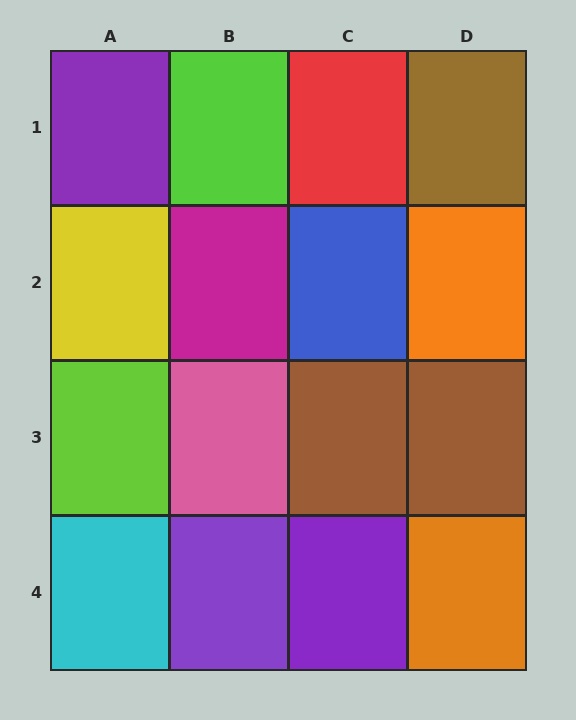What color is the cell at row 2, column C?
Blue.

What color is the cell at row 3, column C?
Brown.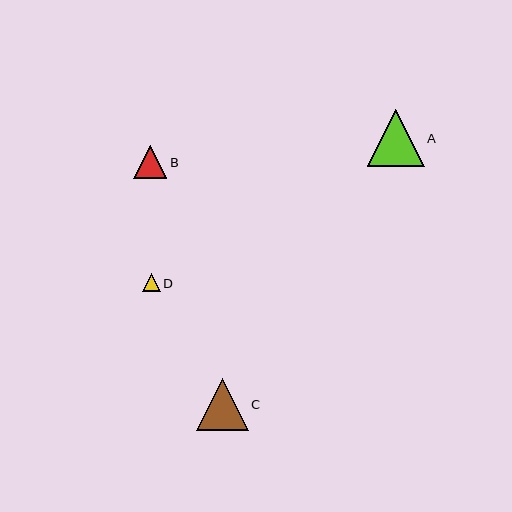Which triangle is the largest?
Triangle A is the largest with a size of approximately 57 pixels.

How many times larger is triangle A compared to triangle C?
Triangle A is approximately 1.1 times the size of triangle C.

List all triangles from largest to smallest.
From largest to smallest: A, C, B, D.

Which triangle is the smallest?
Triangle D is the smallest with a size of approximately 18 pixels.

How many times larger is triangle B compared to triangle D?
Triangle B is approximately 1.8 times the size of triangle D.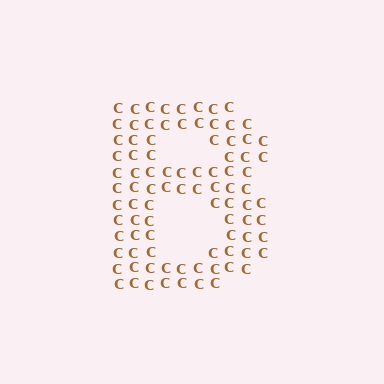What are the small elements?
The small elements are letter C's.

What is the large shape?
The large shape is the letter B.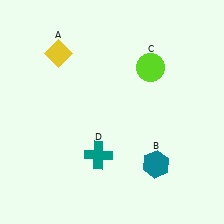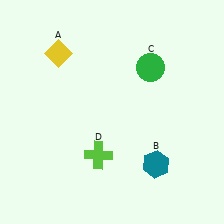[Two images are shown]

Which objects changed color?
C changed from lime to green. D changed from teal to lime.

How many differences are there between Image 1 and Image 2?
There are 2 differences between the two images.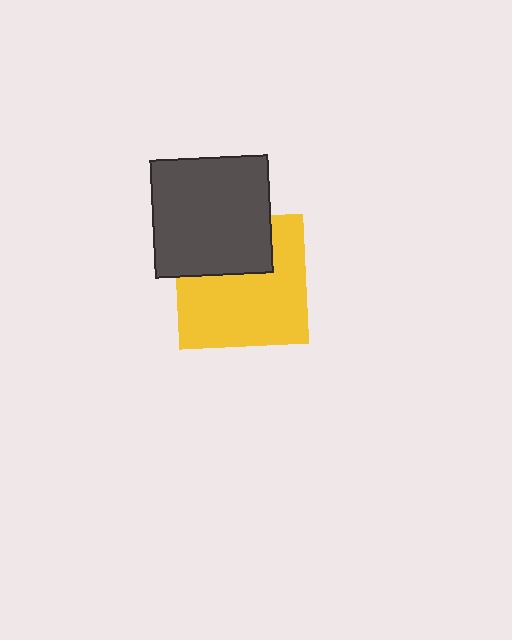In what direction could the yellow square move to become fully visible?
The yellow square could move down. That would shift it out from behind the dark gray square entirely.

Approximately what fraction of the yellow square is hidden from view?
Roughly 34% of the yellow square is hidden behind the dark gray square.